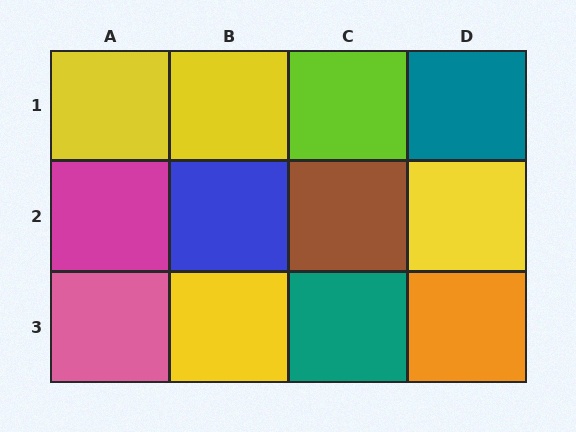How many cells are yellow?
4 cells are yellow.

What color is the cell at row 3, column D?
Orange.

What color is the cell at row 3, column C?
Teal.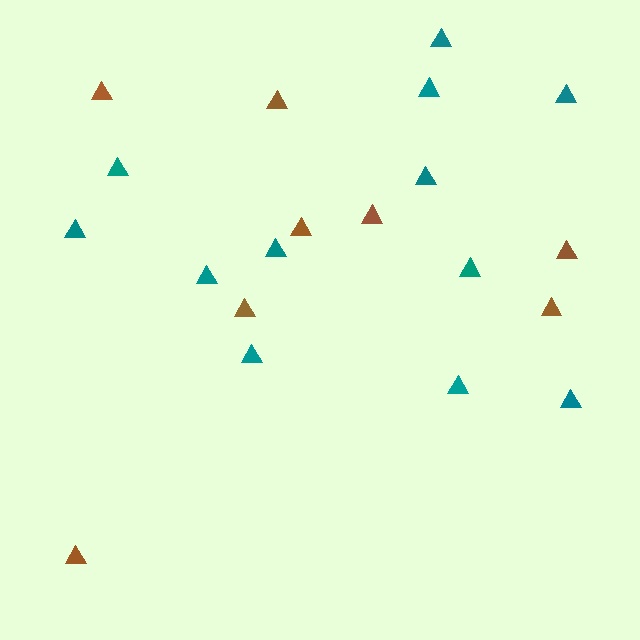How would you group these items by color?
There are 2 groups: one group of teal triangles (12) and one group of brown triangles (8).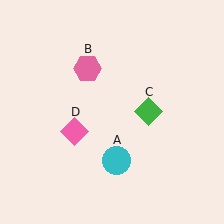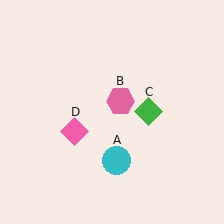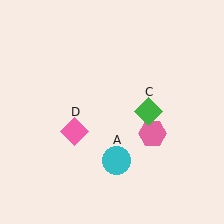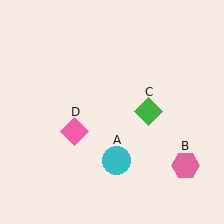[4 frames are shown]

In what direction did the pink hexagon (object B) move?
The pink hexagon (object B) moved down and to the right.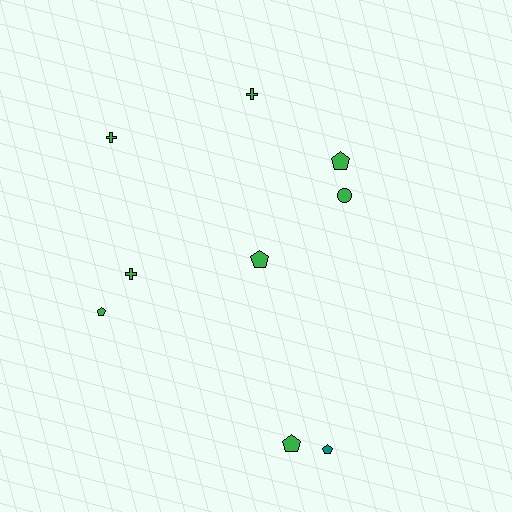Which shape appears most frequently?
Pentagon, with 5 objects.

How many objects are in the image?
There are 9 objects.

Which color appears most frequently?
Green, with 8 objects.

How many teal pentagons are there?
There is 1 teal pentagon.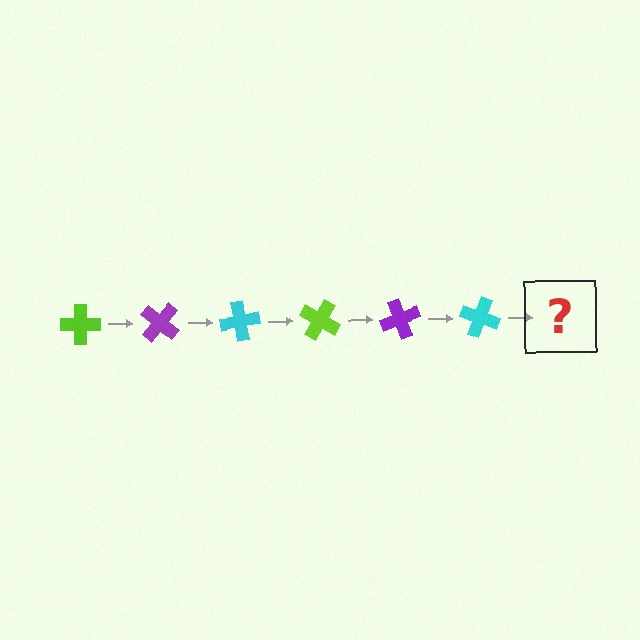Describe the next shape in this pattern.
It should be a lime cross, rotated 240 degrees from the start.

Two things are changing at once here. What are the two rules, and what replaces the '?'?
The two rules are that it rotates 40 degrees each step and the color cycles through lime, purple, and cyan. The '?' should be a lime cross, rotated 240 degrees from the start.